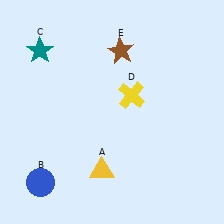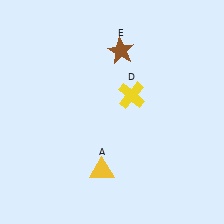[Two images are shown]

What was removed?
The blue circle (B), the teal star (C) were removed in Image 2.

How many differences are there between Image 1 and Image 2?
There are 2 differences between the two images.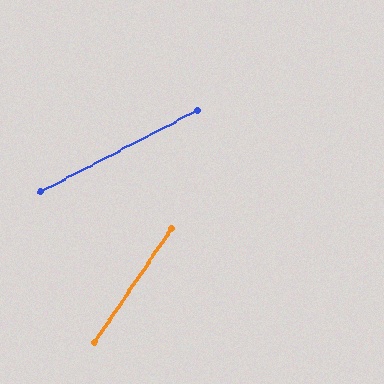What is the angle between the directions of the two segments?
Approximately 28 degrees.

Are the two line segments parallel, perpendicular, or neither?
Neither parallel nor perpendicular — they differ by about 28°.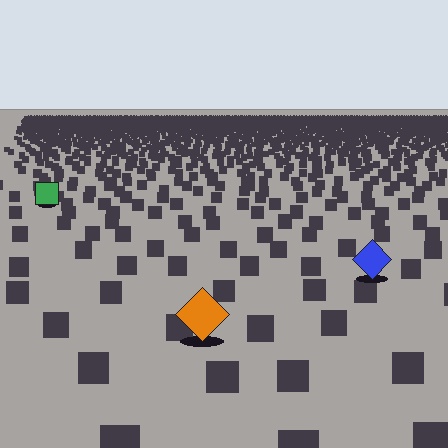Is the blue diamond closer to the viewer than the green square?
Yes. The blue diamond is closer — you can tell from the texture gradient: the ground texture is coarser near it.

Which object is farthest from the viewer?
The green square is farthest from the viewer. It appears smaller and the ground texture around it is denser.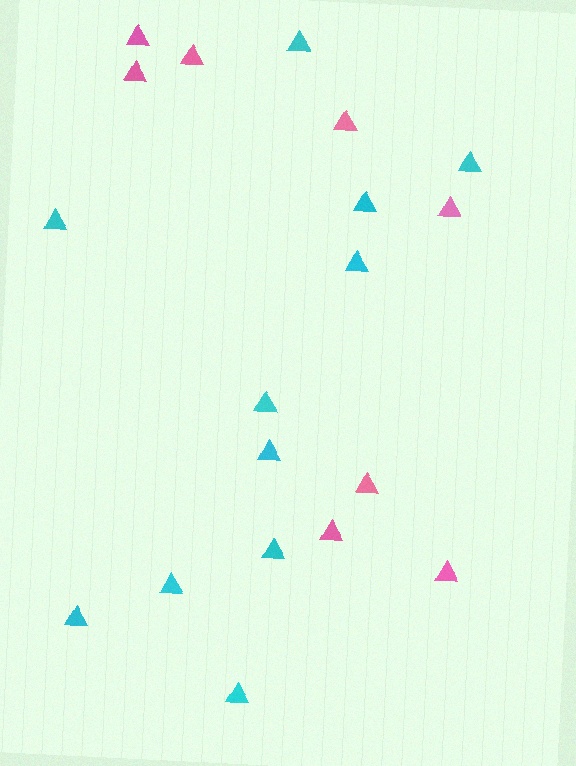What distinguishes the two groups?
There are 2 groups: one group of cyan triangles (11) and one group of pink triangles (8).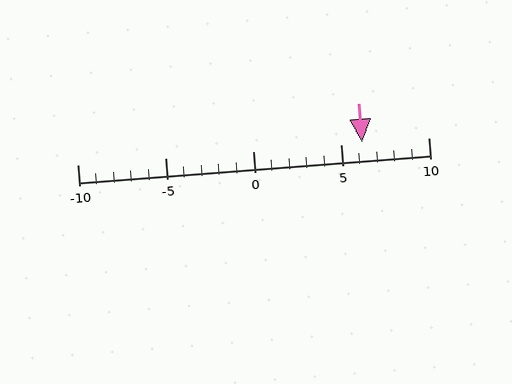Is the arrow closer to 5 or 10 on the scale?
The arrow is closer to 5.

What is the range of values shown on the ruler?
The ruler shows values from -10 to 10.